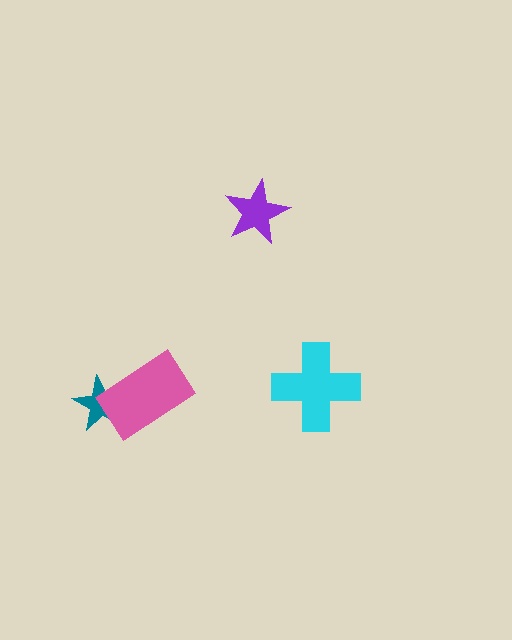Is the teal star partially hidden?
Yes, it is partially covered by another shape.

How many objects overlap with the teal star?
1 object overlaps with the teal star.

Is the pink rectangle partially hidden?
No, no other shape covers it.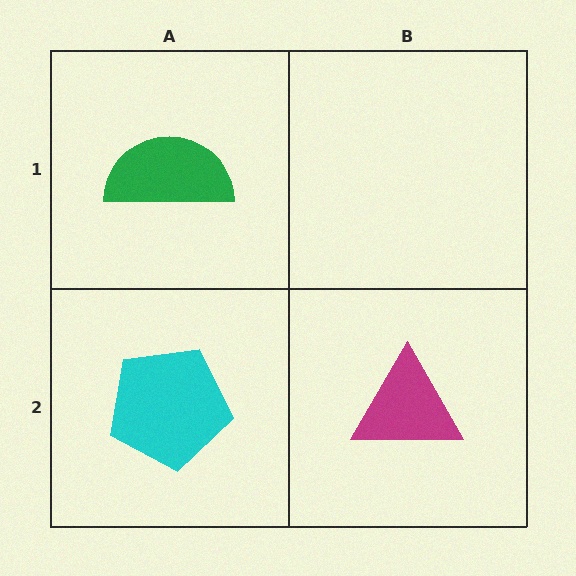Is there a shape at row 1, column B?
No, that cell is empty.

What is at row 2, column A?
A cyan pentagon.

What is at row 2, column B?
A magenta triangle.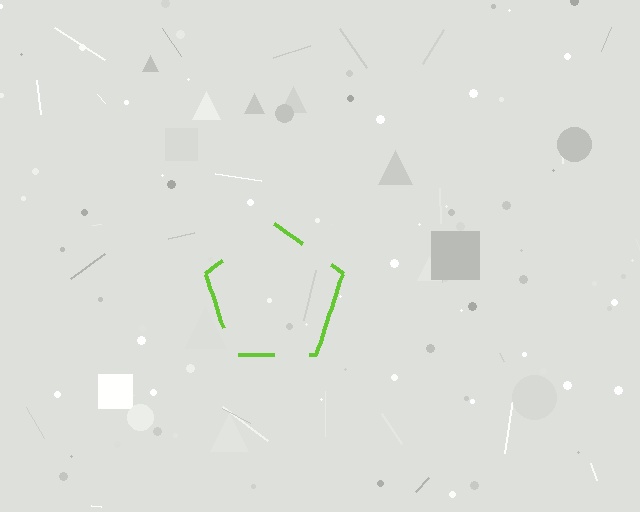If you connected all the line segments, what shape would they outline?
They would outline a pentagon.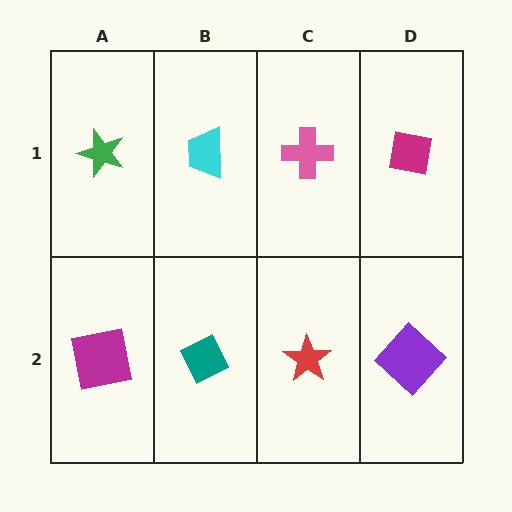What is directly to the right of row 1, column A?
A cyan trapezoid.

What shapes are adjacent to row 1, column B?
A teal diamond (row 2, column B), a green star (row 1, column A), a pink cross (row 1, column C).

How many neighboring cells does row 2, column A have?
2.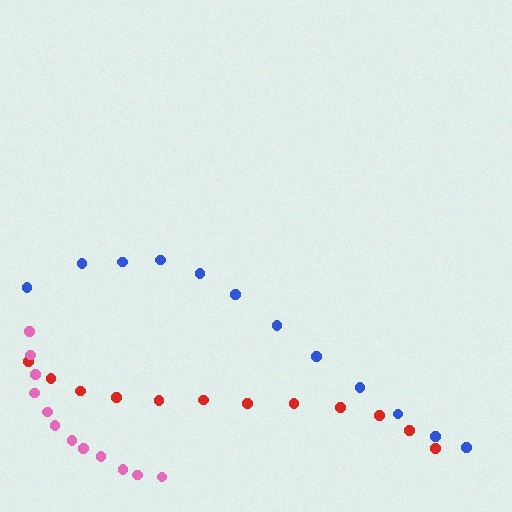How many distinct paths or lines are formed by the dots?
There are 3 distinct paths.